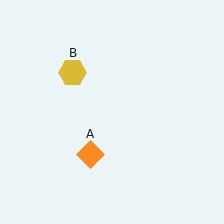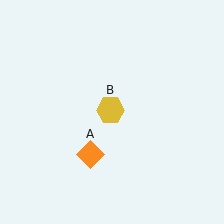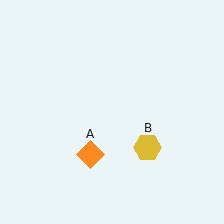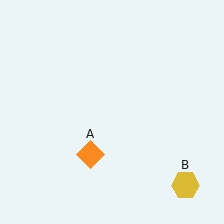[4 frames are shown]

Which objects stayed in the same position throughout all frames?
Orange diamond (object A) remained stationary.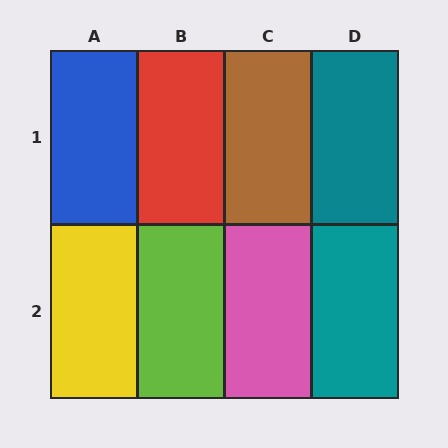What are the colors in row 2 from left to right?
Yellow, lime, pink, teal.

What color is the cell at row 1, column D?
Teal.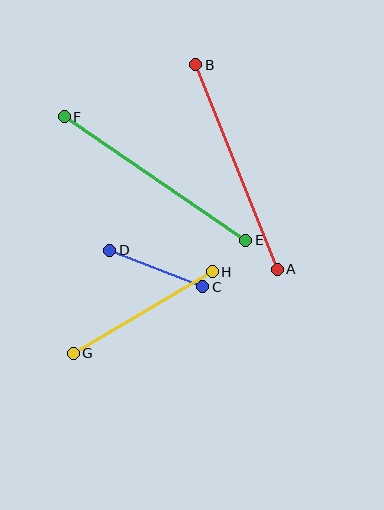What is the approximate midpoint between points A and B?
The midpoint is at approximately (236, 167) pixels.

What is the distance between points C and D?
The distance is approximately 100 pixels.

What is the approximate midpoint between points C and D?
The midpoint is at approximately (156, 268) pixels.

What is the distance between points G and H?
The distance is approximately 161 pixels.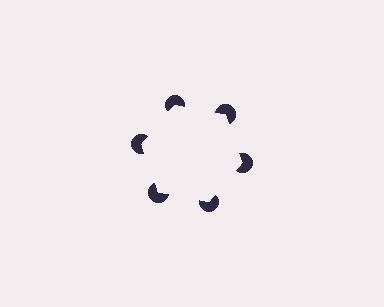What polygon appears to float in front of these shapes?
An illusory hexagon — its edges are inferred from the aligned wedge cuts in the pac-man discs, not physically drawn.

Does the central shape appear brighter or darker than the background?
It typically appears slightly brighter than the background, even though no actual brightness change is drawn.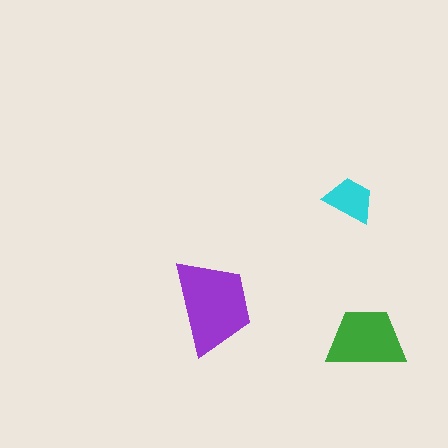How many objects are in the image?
There are 3 objects in the image.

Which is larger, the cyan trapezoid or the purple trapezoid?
The purple one.